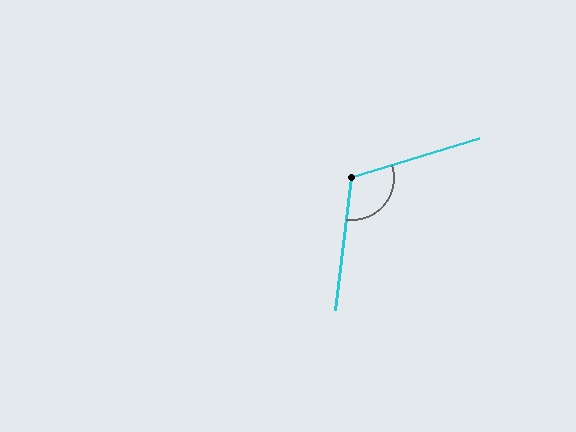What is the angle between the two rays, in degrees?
Approximately 114 degrees.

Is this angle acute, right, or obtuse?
It is obtuse.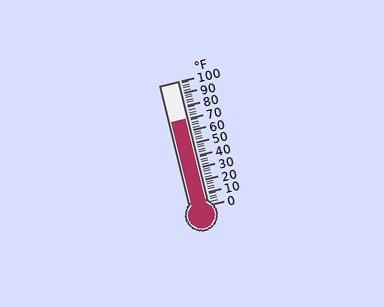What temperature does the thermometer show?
The thermometer shows approximately 70°F.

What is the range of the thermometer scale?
The thermometer scale ranges from 0°F to 100°F.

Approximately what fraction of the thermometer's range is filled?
The thermometer is filled to approximately 70% of its range.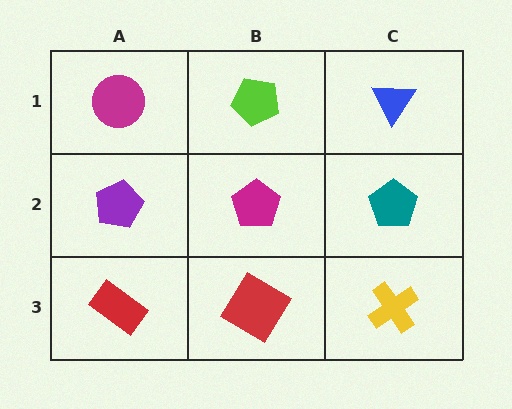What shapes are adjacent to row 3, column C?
A teal pentagon (row 2, column C), a red diamond (row 3, column B).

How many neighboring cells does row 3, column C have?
2.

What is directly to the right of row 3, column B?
A yellow cross.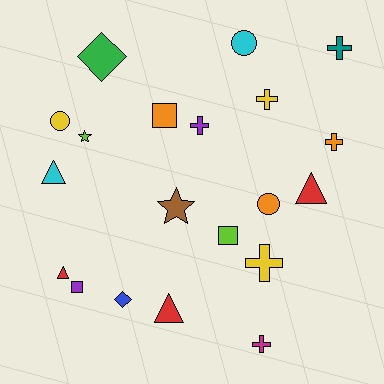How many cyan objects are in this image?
There are 2 cyan objects.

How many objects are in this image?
There are 20 objects.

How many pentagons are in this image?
There are no pentagons.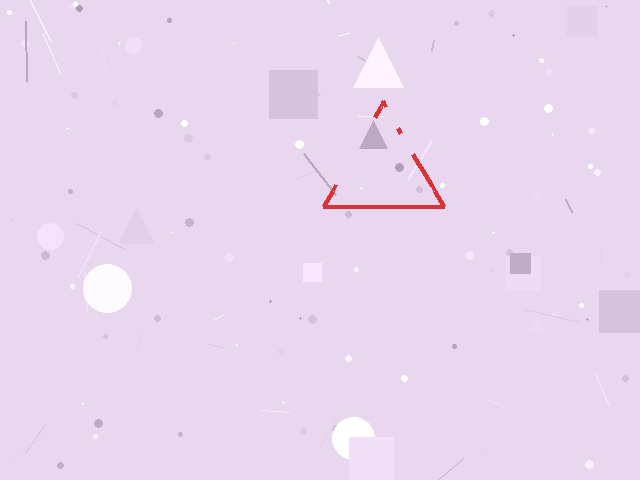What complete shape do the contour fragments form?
The contour fragments form a triangle.